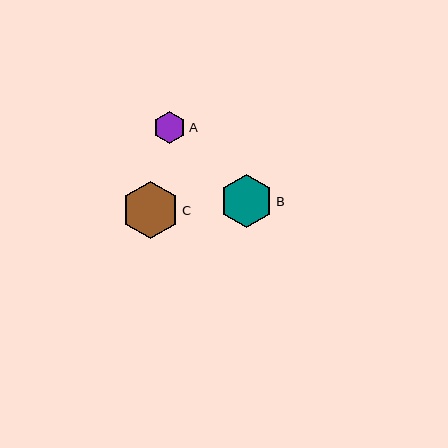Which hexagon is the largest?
Hexagon C is the largest with a size of approximately 57 pixels.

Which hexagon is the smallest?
Hexagon A is the smallest with a size of approximately 33 pixels.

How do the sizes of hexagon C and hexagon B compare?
Hexagon C and hexagon B are approximately the same size.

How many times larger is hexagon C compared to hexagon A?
Hexagon C is approximately 1.8 times the size of hexagon A.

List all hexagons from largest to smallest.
From largest to smallest: C, B, A.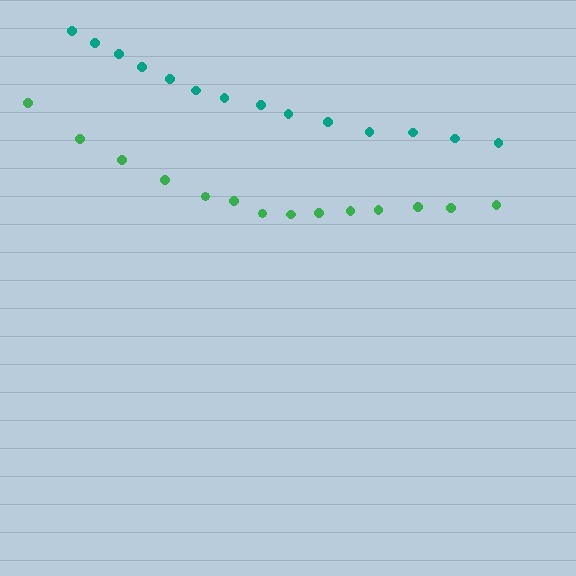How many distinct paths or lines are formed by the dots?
There are 2 distinct paths.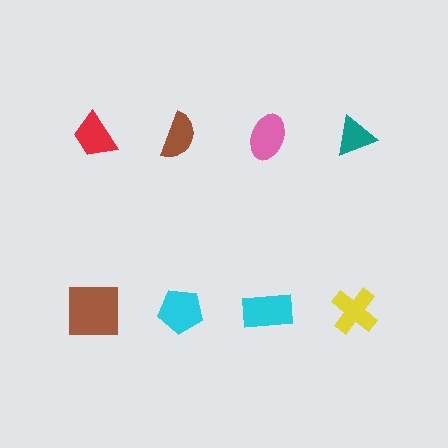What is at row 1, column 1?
A red trapezoid.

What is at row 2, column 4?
A yellow cross.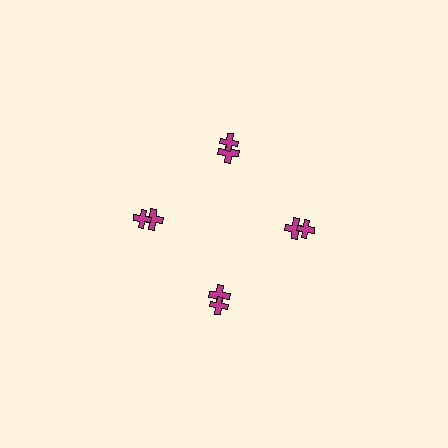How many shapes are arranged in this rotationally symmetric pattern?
There are 8 shapes, arranged in 4 groups of 2.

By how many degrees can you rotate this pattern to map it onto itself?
The pattern maps onto itself every 90 degrees of rotation.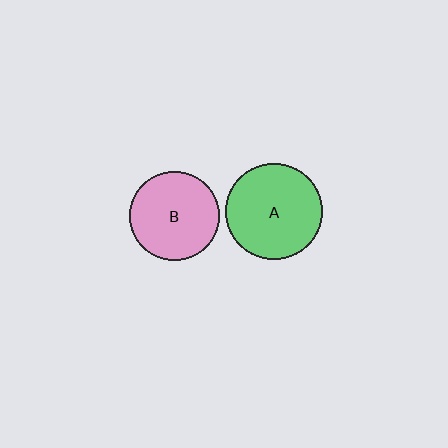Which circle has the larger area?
Circle A (green).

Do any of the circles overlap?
No, none of the circles overlap.